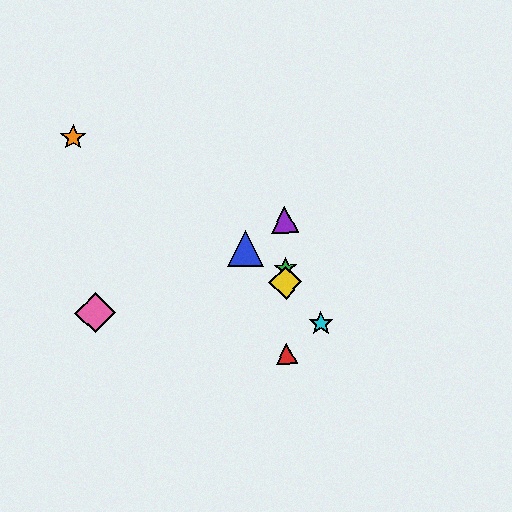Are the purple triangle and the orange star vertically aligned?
No, the purple triangle is at x≈285 and the orange star is at x≈73.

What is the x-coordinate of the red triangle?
The red triangle is at x≈287.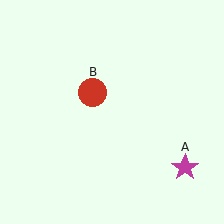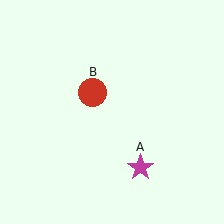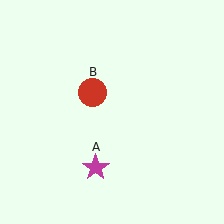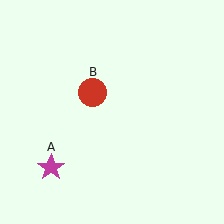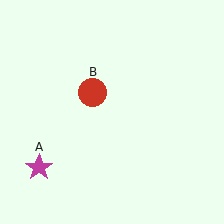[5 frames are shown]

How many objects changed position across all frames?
1 object changed position: magenta star (object A).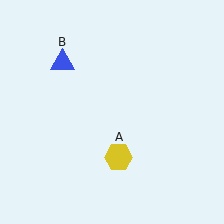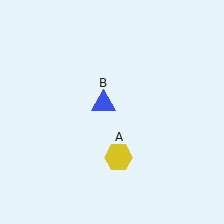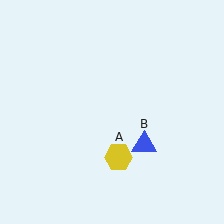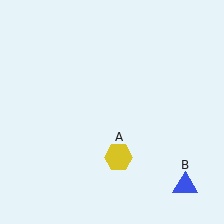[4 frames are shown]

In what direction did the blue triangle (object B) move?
The blue triangle (object B) moved down and to the right.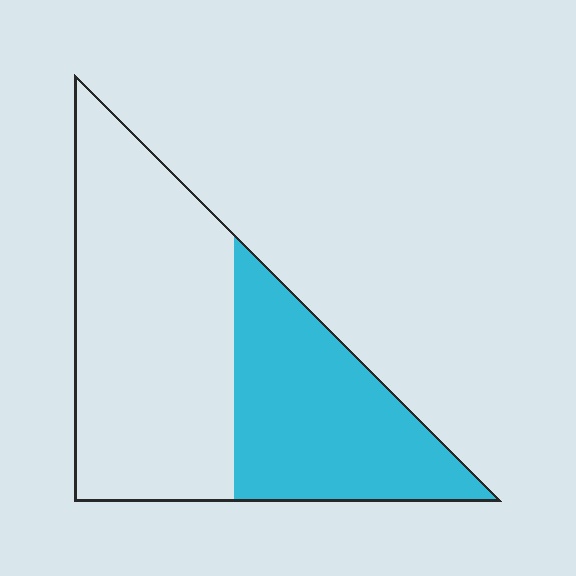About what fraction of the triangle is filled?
About two fifths (2/5).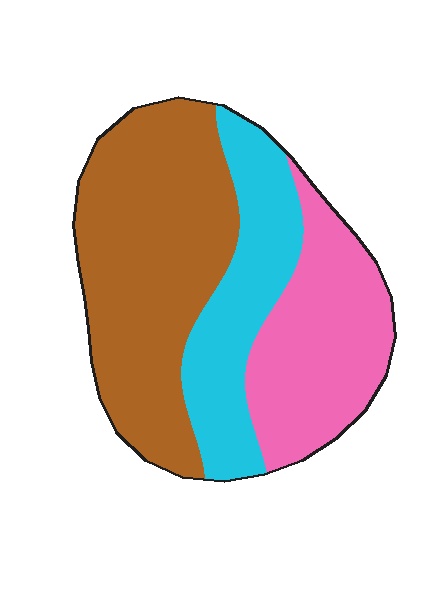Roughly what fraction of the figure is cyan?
Cyan covers 25% of the figure.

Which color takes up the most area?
Brown, at roughly 45%.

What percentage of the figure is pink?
Pink covers 29% of the figure.